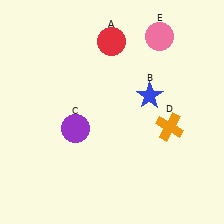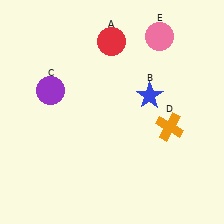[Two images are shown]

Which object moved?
The purple circle (C) moved up.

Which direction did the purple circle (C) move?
The purple circle (C) moved up.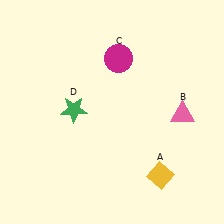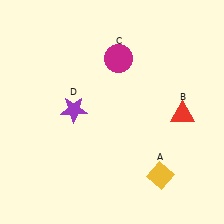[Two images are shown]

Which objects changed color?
B changed from pink to red. D changed from green to purple.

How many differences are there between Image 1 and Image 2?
There are 2 differences between the two images.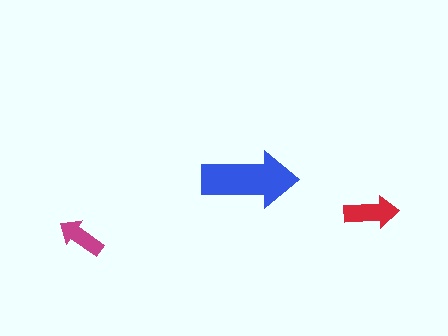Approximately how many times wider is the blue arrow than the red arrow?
About 2 times wider.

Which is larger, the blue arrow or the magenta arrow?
The blue one.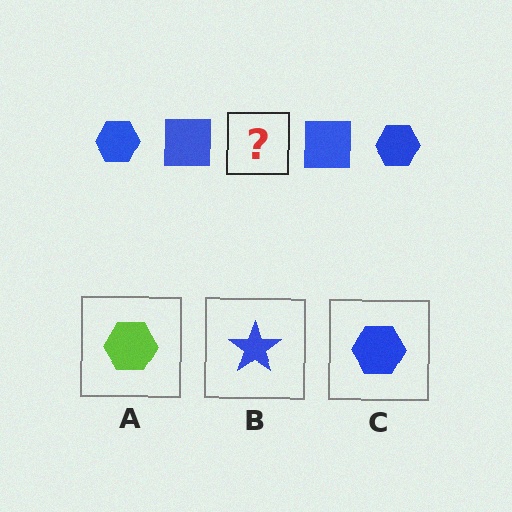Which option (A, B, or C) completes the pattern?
C.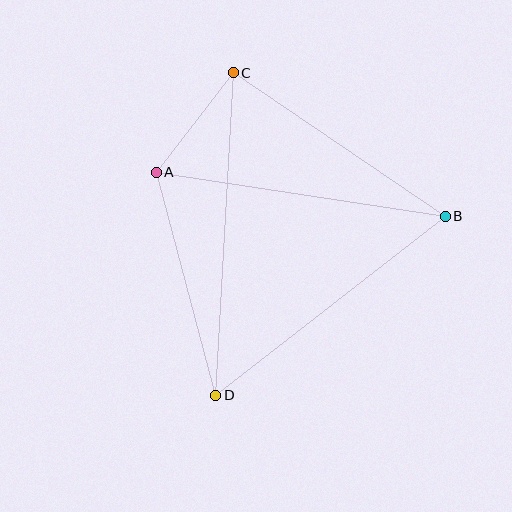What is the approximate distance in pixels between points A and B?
The distance between A and B is approximately 292 pixels.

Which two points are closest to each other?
Points A and C are closest to each other.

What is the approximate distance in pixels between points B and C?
The distance between B and C is approximately 256 pixels.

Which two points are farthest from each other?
Points C and D are farthest from each other.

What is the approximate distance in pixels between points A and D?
The distance between A and D is approximately 230 pixels.